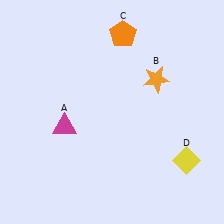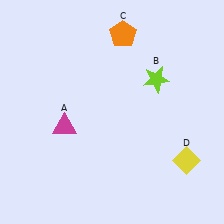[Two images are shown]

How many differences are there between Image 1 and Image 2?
There is 1 difference between the two images.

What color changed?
The star (B) changed from orange in Image 1 to lime in Image 2.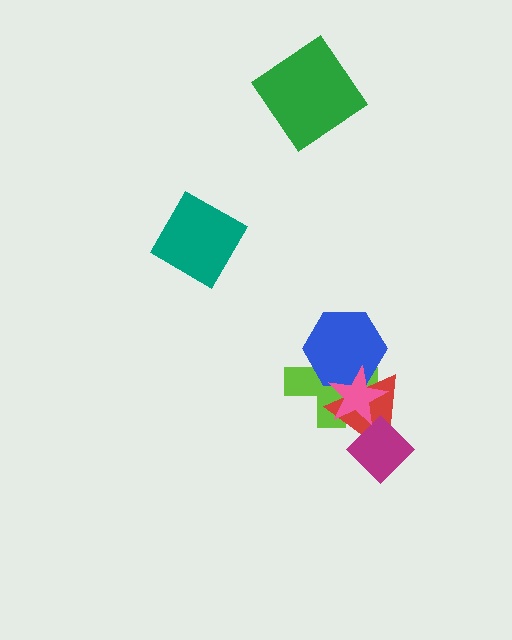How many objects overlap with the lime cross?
3 objects overlap with the lime cross.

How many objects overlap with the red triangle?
4 objects overlap with the red triangle.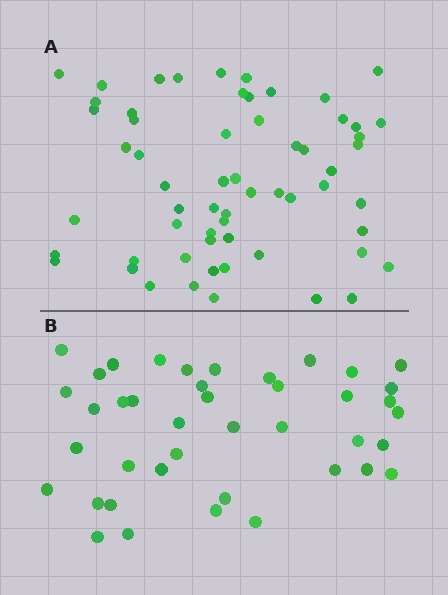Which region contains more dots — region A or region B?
Region A (the top region) has more dots.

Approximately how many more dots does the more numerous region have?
Region A has approximately 20 more dots than region B.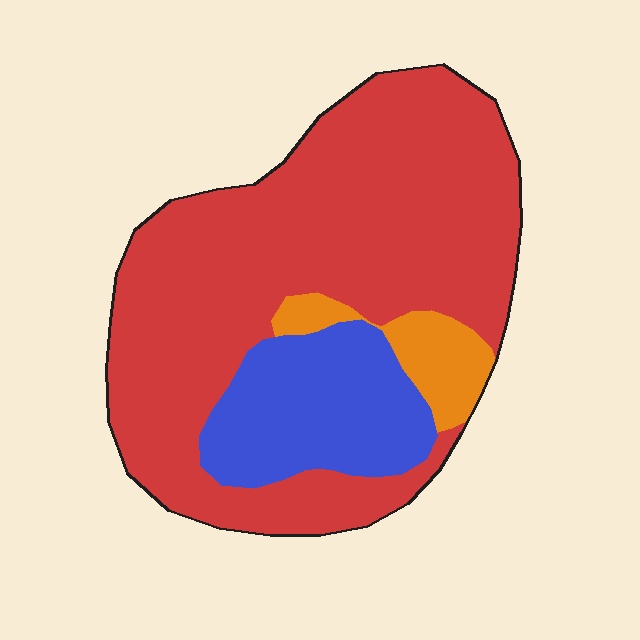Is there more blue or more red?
Red.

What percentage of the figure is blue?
Blue takes up about one fifth (1/5) of the figure.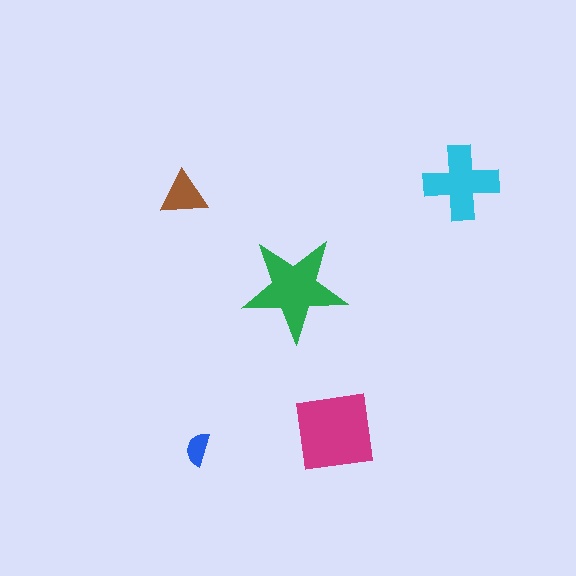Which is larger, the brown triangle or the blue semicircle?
The brown triangle.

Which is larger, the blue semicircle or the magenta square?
The magenta square.